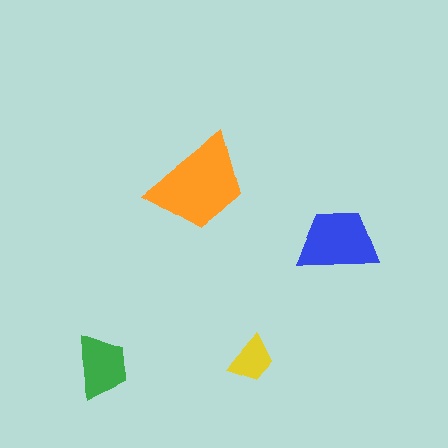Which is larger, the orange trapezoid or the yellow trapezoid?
The orange one.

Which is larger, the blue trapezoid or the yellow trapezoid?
The blue one.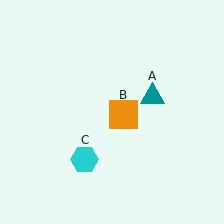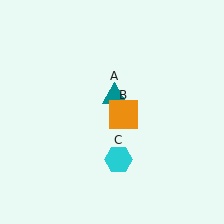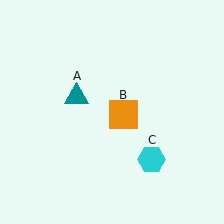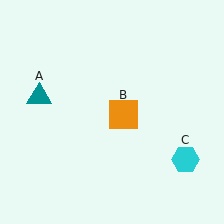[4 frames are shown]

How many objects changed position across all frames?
2 objects changed position: teal triangle (object A), cyan hexagon (object C).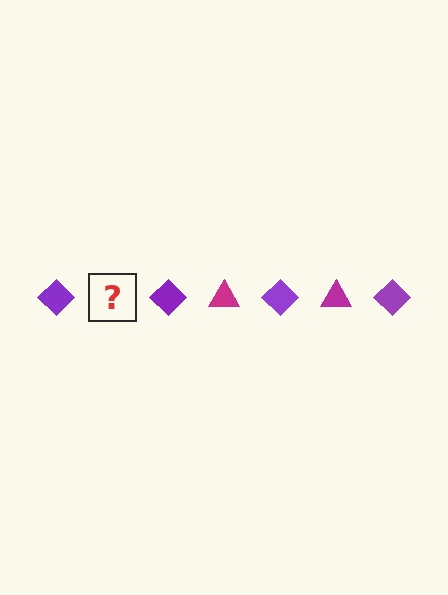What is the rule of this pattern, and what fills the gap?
The rule is that the pattern alternates between purple diamond and magenta triangle. The gap should be filled with a magenta triangle.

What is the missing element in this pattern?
The missing element is a magenta triangle.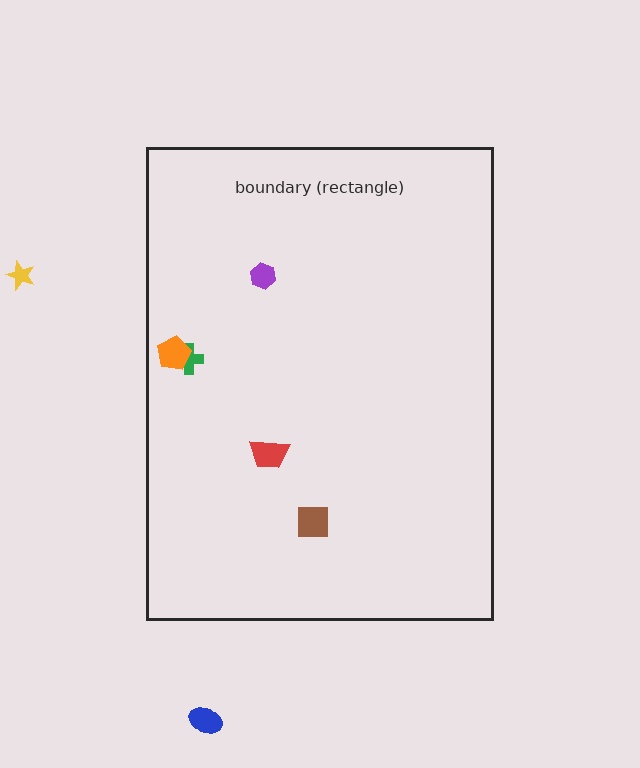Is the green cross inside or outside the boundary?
Inside.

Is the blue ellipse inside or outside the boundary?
Outside.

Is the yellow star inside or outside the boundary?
Outside.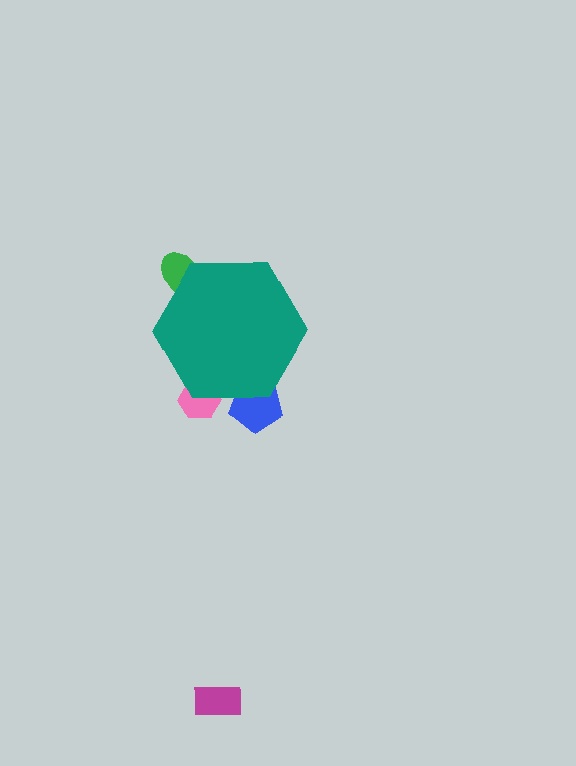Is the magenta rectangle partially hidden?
No, the magenta rectangle is fully visible.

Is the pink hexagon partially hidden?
Yes, the pink hexagon is partially hidden behind the teal hexagon.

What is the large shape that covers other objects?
A teal hexagon.